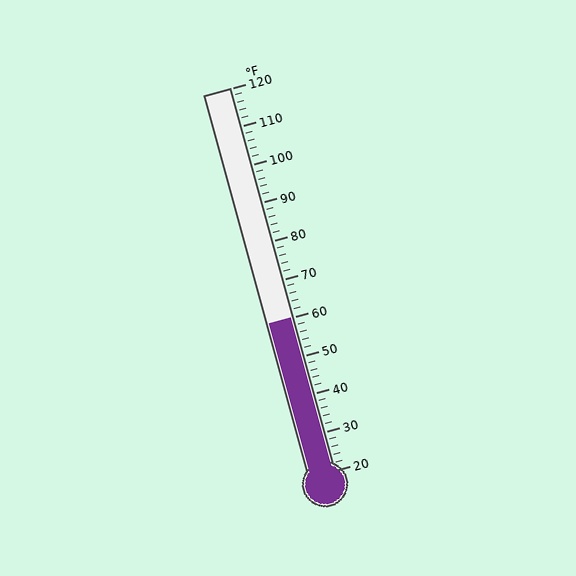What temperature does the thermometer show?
The thermometer shows approximately 60°F.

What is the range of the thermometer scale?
The thermometer scale ranges from 20°F to 120°F.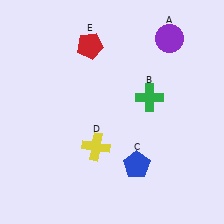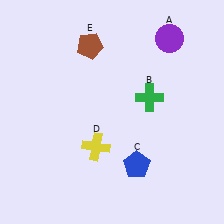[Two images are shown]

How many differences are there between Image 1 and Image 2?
There is 1 difference between the two images.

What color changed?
The pentagon (E) changed from red in Image 1 to brown in Image 2.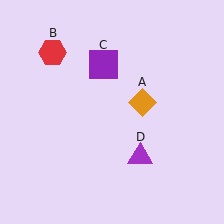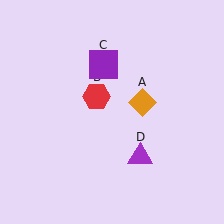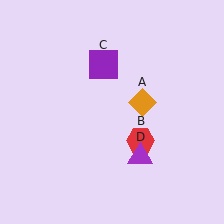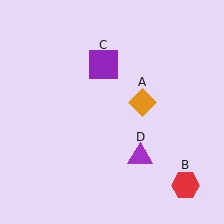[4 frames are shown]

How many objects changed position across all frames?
1 object changed position: red hexagon (object B).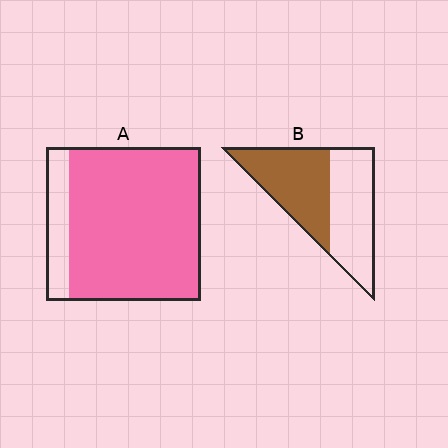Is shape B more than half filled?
Roughly half.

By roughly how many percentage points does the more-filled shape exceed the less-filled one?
By roughly 35 percentage points (A over B).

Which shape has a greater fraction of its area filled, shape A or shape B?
Shape A.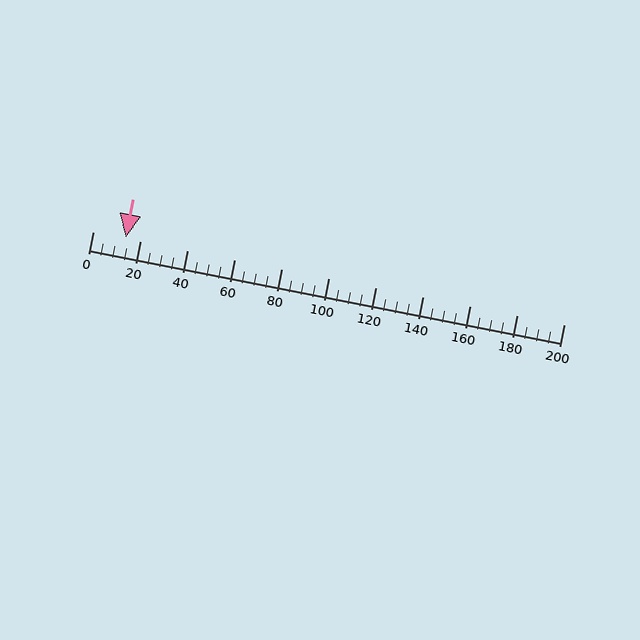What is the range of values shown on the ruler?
The ruler shows values from 0 to 200.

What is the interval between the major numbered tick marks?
The major tick marks are spaced 20 units apart.